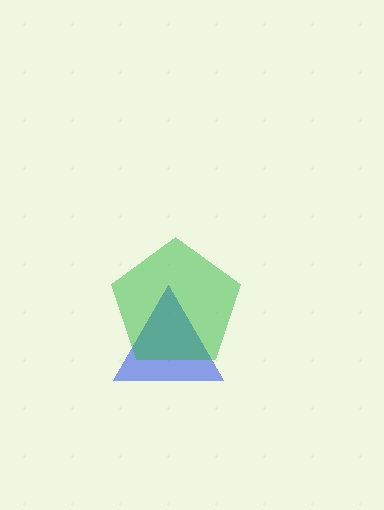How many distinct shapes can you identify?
There are 2 distinct shapes: a blue triangle, a green pentagon.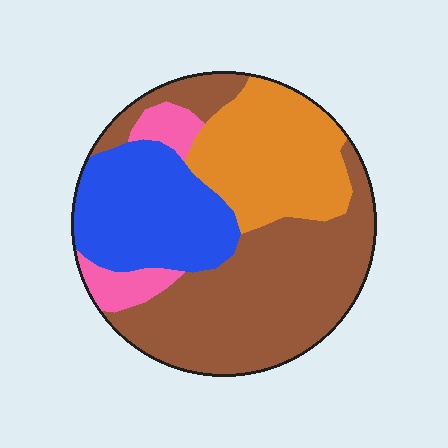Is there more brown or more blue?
Brown.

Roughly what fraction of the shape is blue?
Blue takes up between a sixth and a third of the shape.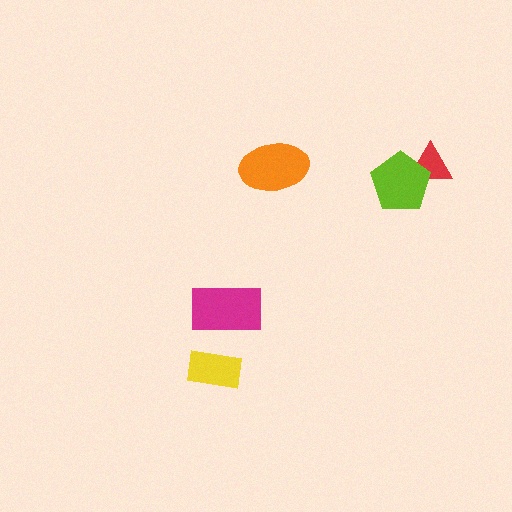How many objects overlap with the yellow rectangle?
0 objects overlap with the yellow rectangle.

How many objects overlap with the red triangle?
1 object overlaps with the red triangle.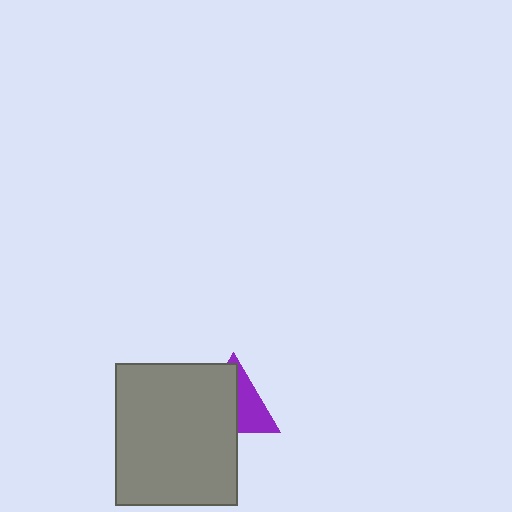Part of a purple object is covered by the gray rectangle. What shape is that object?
It is a triangle.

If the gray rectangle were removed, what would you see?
You would see the complete purple triangle.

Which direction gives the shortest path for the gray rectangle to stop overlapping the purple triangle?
Moving left gives the shortest separation.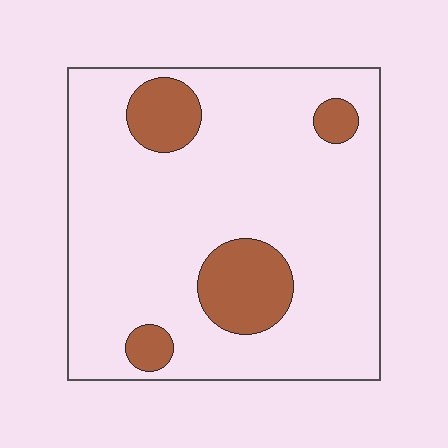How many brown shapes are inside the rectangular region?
4.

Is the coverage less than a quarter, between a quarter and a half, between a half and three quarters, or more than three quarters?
Less than a quarter.